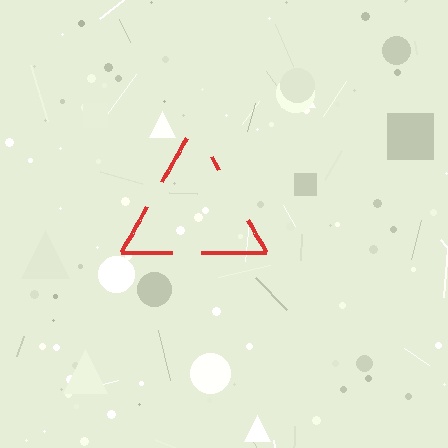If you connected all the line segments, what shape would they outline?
They would outline a triangle.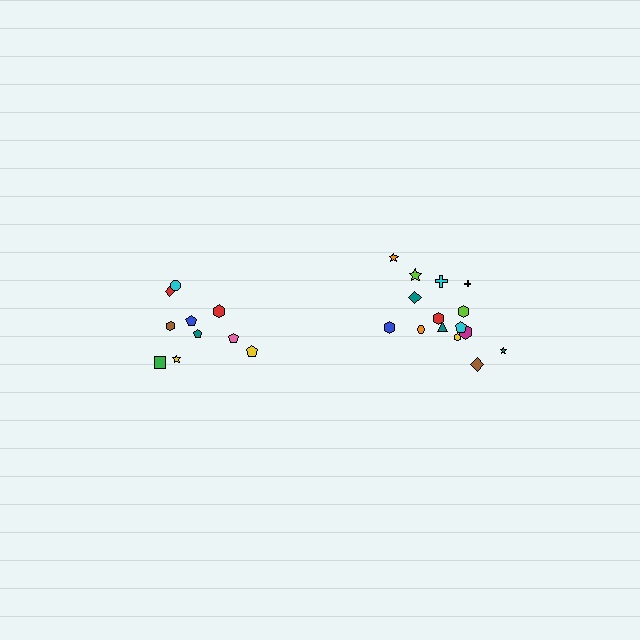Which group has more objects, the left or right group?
The right group.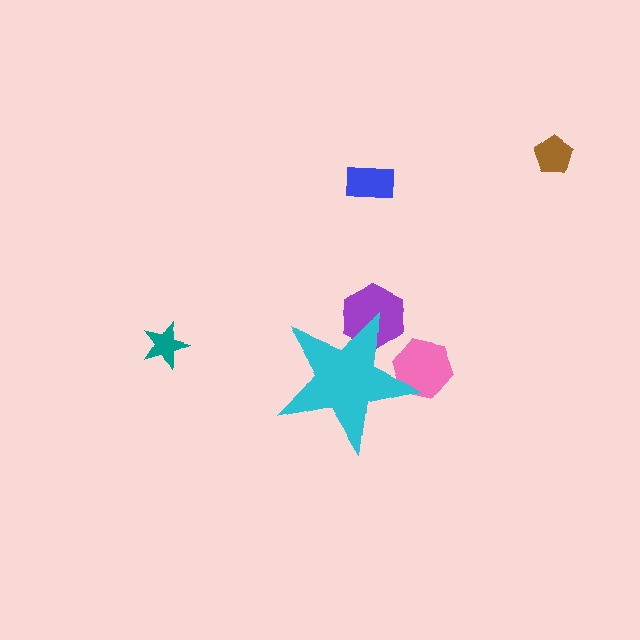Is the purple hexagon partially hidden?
Yes, the purple hexagon is partially hidden behind the cyan star.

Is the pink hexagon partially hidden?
Yes, the pink hexagon is partially hidden behind the cyan star.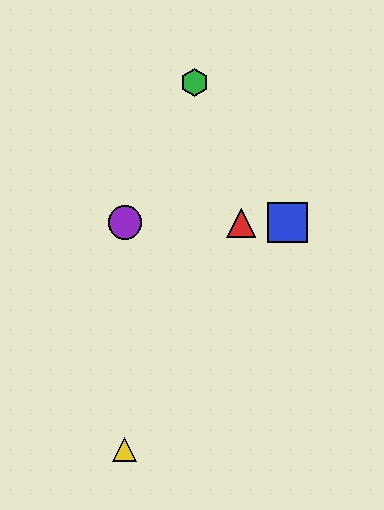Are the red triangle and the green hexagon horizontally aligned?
No, the red triangle is at y≈223 and the green hexagon is at y≈82.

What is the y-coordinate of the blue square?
The blue square is at y≈223.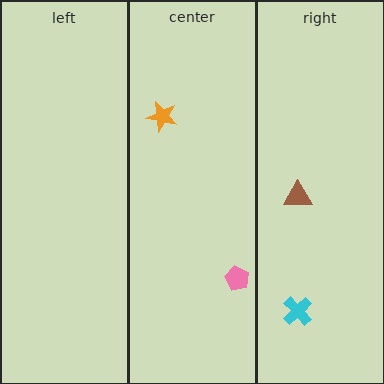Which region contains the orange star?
The center region.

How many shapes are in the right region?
2.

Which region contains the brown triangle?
The right region.